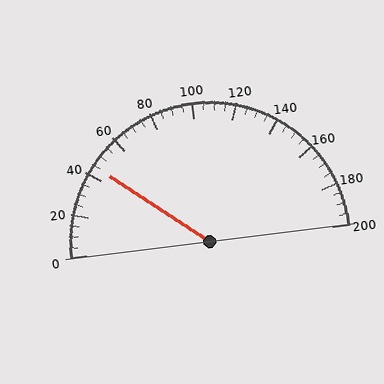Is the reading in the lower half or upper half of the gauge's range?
The reading is in the lower half of the range (0 to 200).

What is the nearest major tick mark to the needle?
The nearest major tick mark is 40.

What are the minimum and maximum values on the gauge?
The gauge ranges from 0 to 200.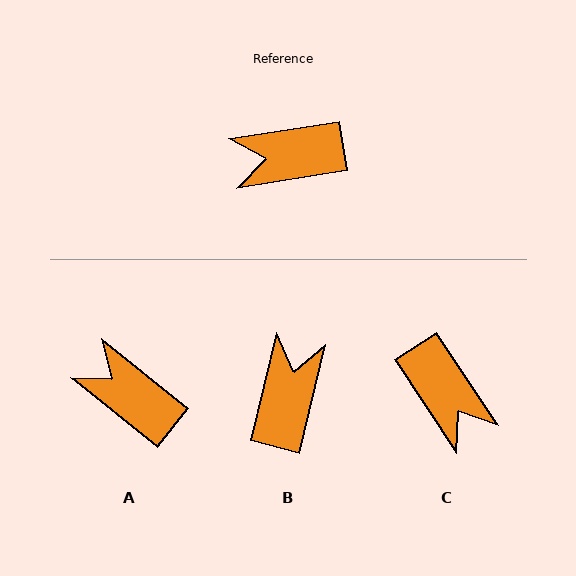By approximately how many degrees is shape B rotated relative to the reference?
Approximately 113 degrees clockwise.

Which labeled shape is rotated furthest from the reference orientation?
C, about 114 degrees away.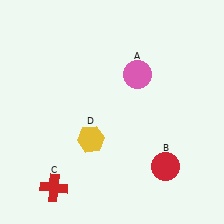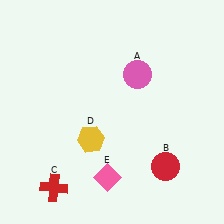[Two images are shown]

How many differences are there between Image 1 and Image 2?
There is 1 difference between the two images.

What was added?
A pink diamond (E) was added in Image 2.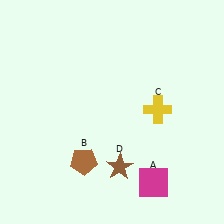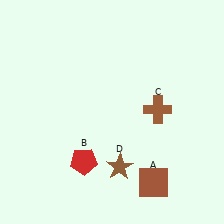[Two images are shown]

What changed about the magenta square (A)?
In Image 1, A is magenta. In Image 2, it changed to brown.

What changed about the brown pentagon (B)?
In Image 1, B is brown. In Image 2, it changed to red.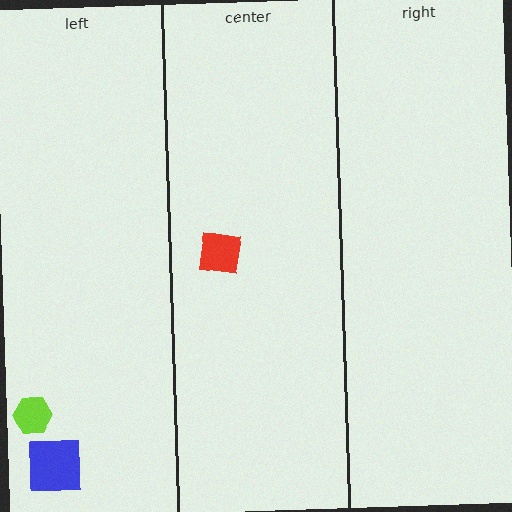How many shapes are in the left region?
2.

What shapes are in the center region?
The red square.